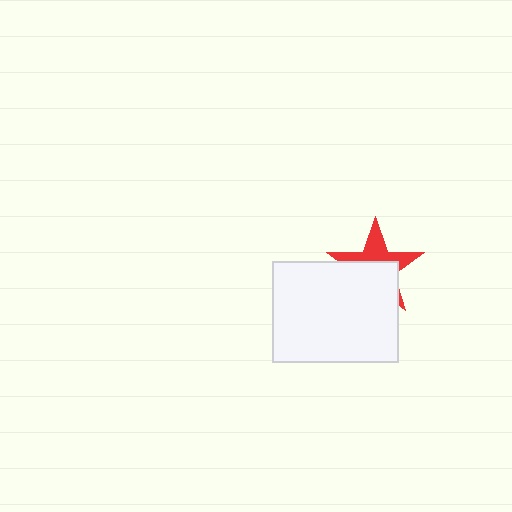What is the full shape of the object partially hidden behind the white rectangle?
The partially hidden object is a red star.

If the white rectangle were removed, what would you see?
You would see the complete red star.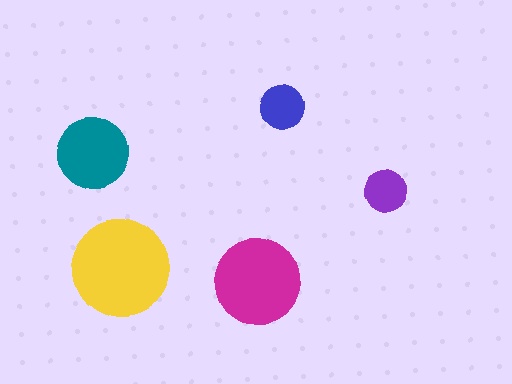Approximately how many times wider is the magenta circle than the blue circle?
About 2 times wider.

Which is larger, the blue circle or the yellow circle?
The yellow one.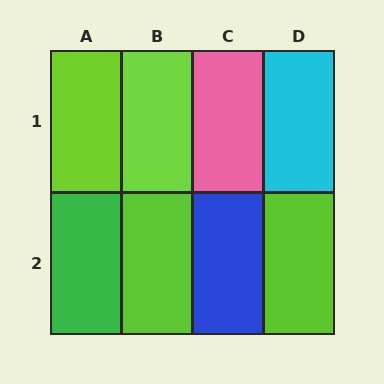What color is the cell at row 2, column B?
Lime.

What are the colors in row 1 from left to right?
Lime, lime, pink, cyan.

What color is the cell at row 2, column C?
Blue.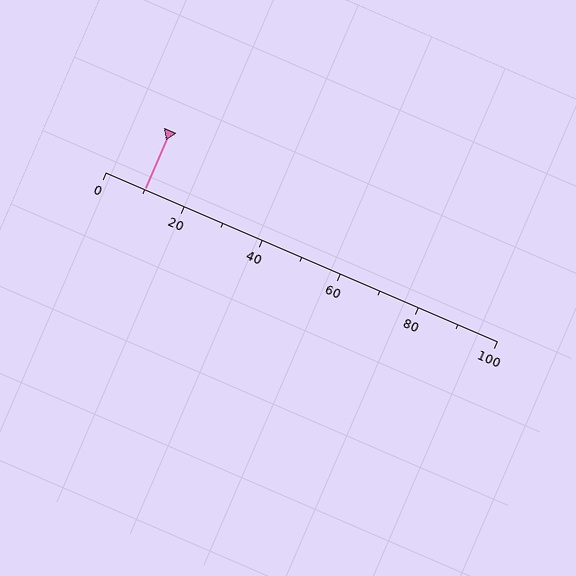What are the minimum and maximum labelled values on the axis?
The axis runs from 0 to 100.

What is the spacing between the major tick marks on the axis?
The major ticks are spaced 20 apart.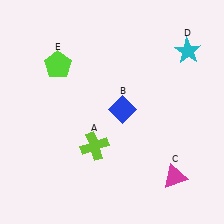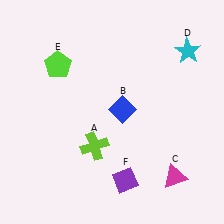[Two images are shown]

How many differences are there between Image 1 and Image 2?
There is 1 difference between the two images.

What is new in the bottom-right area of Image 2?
A purple diamond (F) was added in the bottom-right area of Image 2.